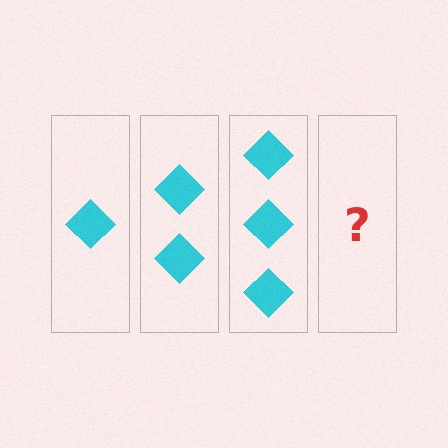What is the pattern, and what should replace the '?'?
The pattern is that each step adds one more diamond. The '?' should be 4 diamonds.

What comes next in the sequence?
The next element should be 4 diamonds.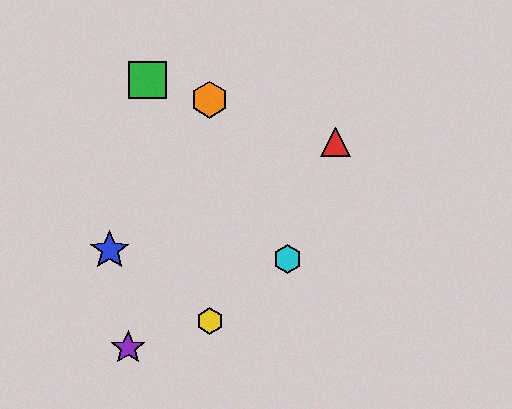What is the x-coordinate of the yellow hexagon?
The yellow hexagon is at x≈210.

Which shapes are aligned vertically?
The yellow hexagon, the orange hexagon are aligned vertically.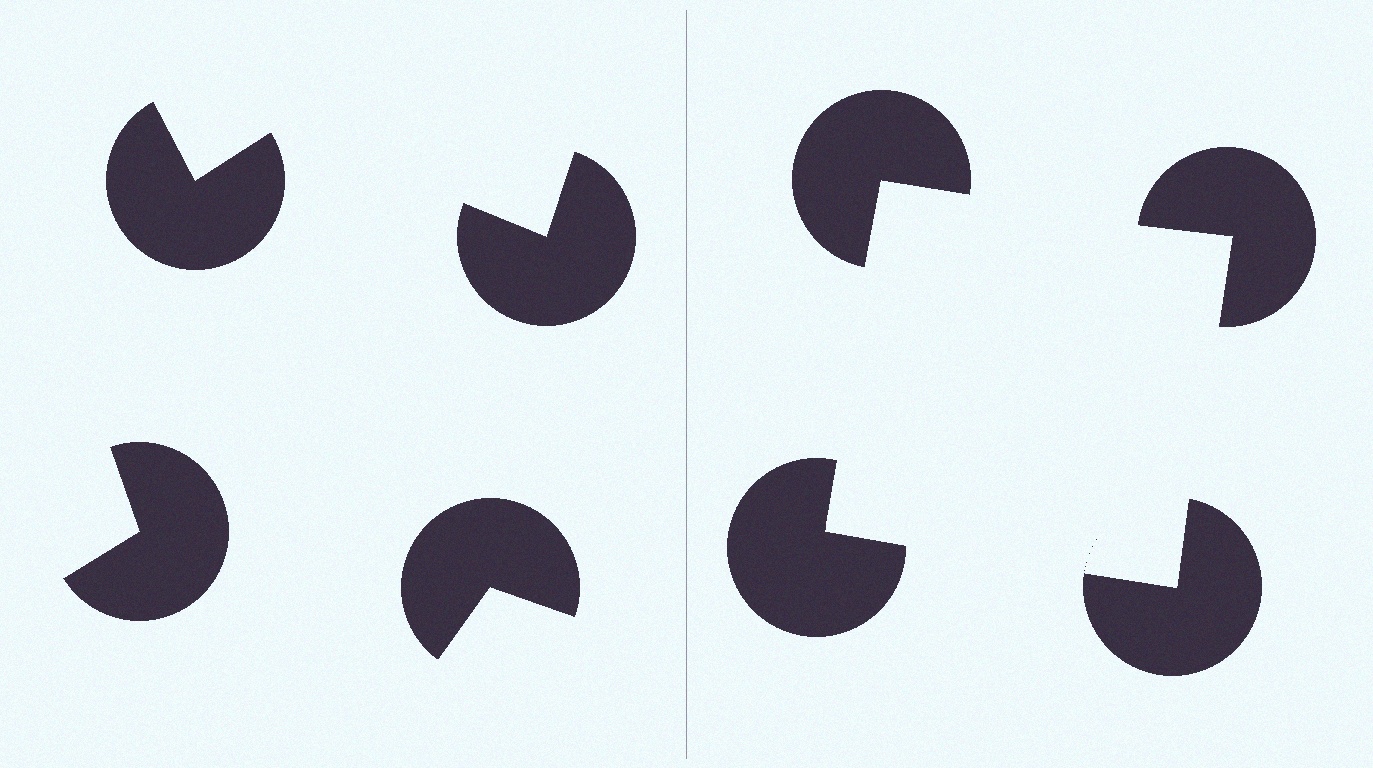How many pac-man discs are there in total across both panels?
8 — 4 on each side.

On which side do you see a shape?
An illusory square appears on the right side. On the left side the wedge cuts are rotated, so no coherent shape forms.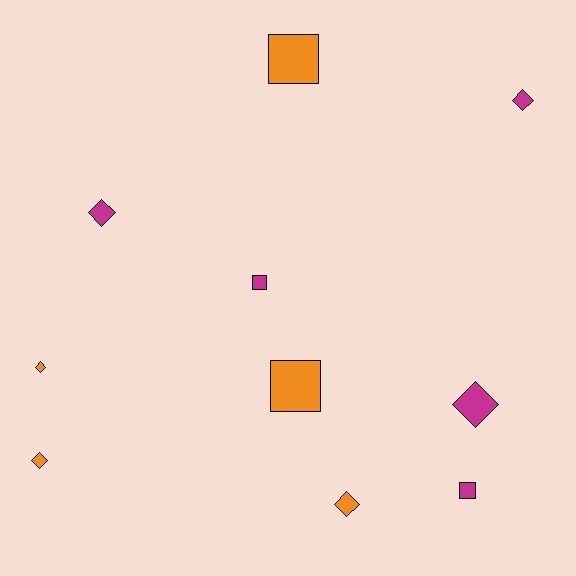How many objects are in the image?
There are 10 objects.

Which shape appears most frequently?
Diamond, with 6 objects.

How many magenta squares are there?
There are 2 magenta squares.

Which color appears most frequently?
Orange, with 5 objects.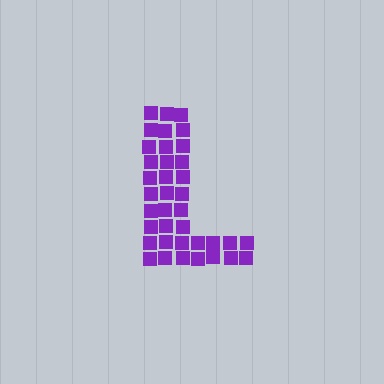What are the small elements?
The small elements are squares.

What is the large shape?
The large shape is the letter L.